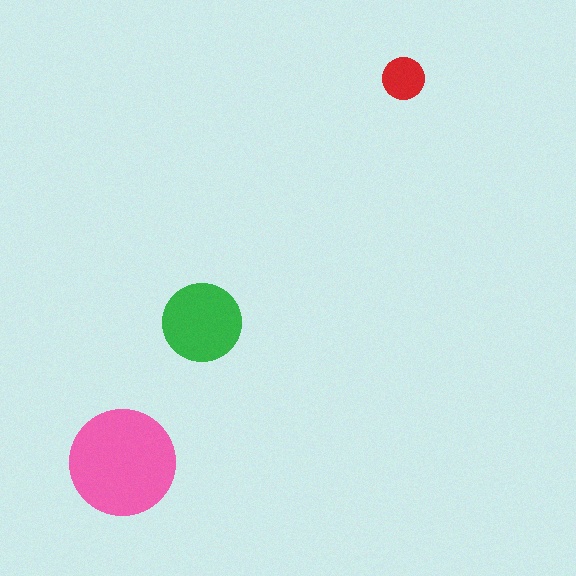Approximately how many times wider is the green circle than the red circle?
About 2 times wider.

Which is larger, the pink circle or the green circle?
The pink one.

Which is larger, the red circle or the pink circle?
The pink one.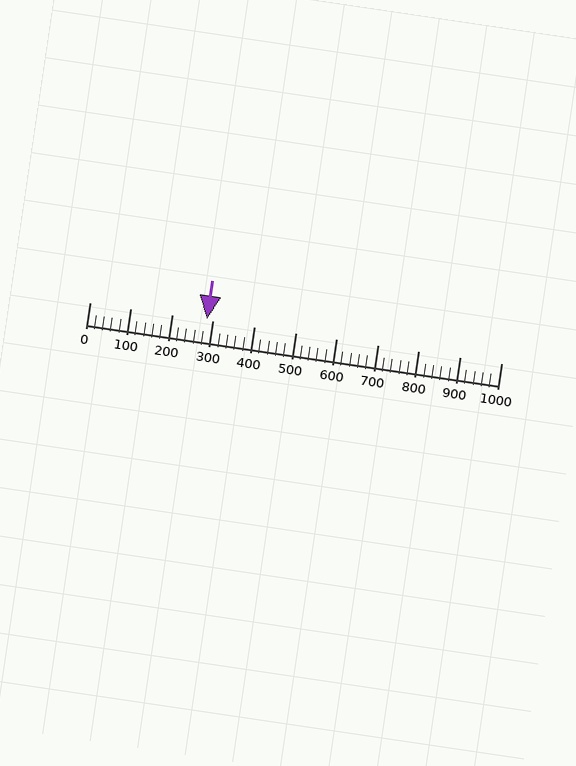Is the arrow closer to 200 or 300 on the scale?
The arrow is closer to 300.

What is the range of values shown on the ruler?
The ruler shows values from 0 to 1000.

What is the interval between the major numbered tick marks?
The major tick marks are spaced 100 units apart.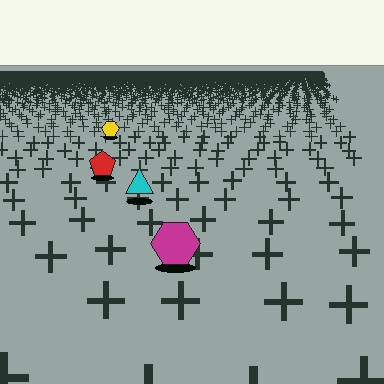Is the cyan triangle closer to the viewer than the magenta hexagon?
No. The magenta hexagon is closer — you can tell from the texture gradient: the ground texture is coarser near it.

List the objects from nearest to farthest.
From nearest to farthest: the magenta hexagon, the cyan triangle, the red pentagon, the yellow hexagon.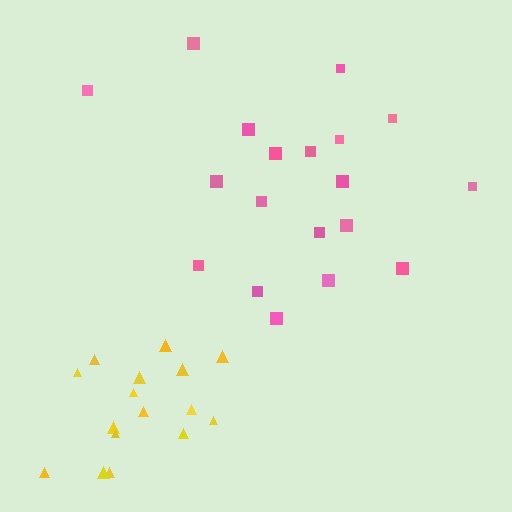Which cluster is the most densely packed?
Yellow.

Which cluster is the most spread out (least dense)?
Pink.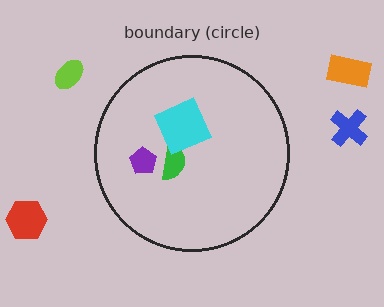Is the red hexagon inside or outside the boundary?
Outside.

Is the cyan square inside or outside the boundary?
Inside.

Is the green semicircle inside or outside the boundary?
Inside.